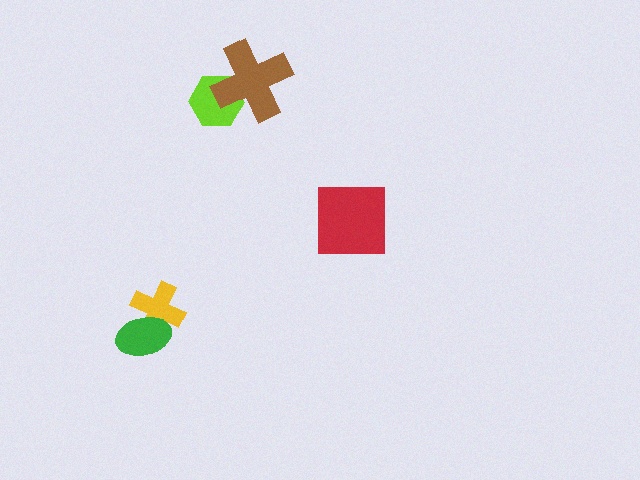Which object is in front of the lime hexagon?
The brown cross is in front of the lime hexagon.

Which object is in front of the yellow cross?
The green ellipse is in front of the yellow cross.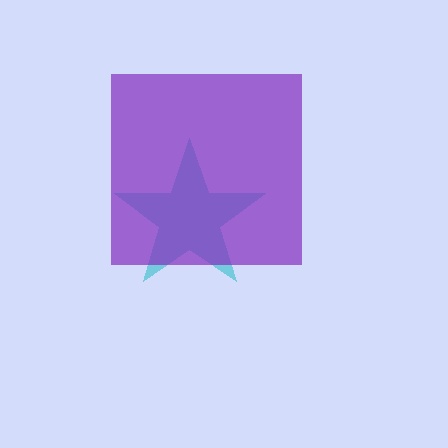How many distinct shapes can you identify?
There are 2 distinct shapes: a cyan star, a purple square.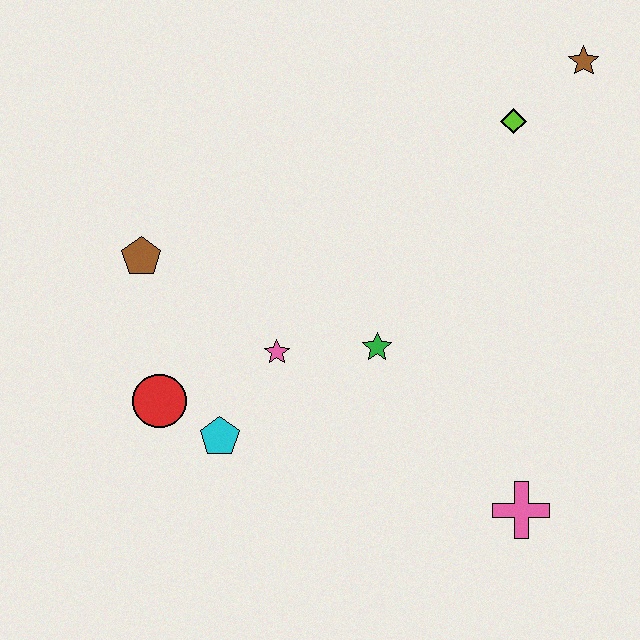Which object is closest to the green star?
The pink star is closest to the green star.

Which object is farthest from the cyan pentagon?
The brown star is farthest from the cyan pentagon.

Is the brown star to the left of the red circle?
No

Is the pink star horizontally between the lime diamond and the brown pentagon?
Yes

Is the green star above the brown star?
No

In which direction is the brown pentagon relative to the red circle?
The brown pentagon is above the red circle.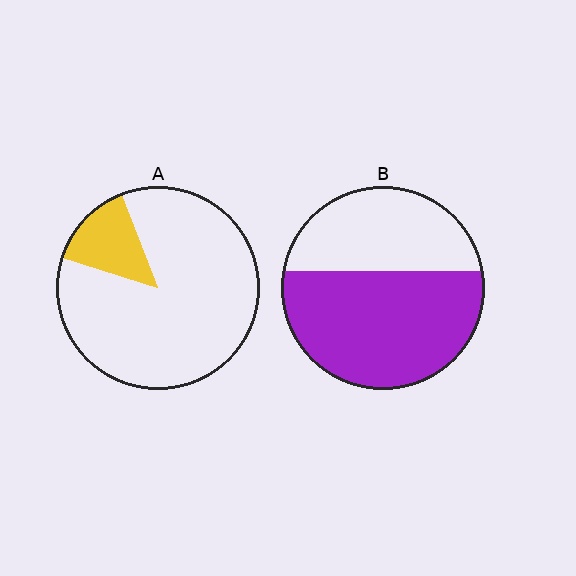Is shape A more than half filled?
No.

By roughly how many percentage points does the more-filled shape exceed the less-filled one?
By roughly 45 percentage points (B over A).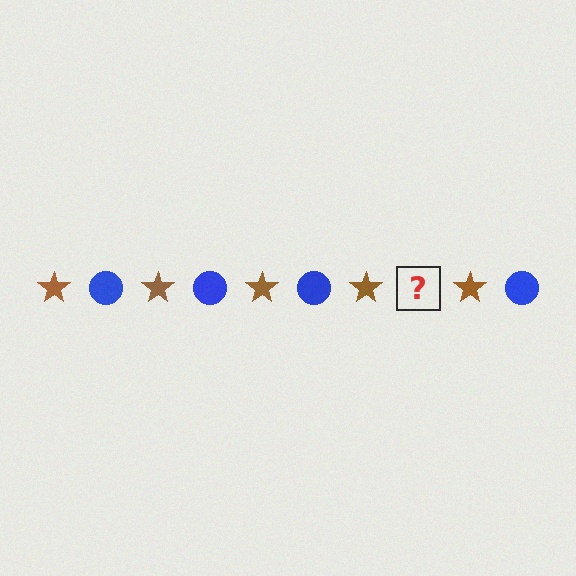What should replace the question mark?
The question mark should be replaced with a blue circle.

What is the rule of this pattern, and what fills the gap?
The rule is that the pattern alternates between brown star and blue circle. The gap should be filled with a blue circle.